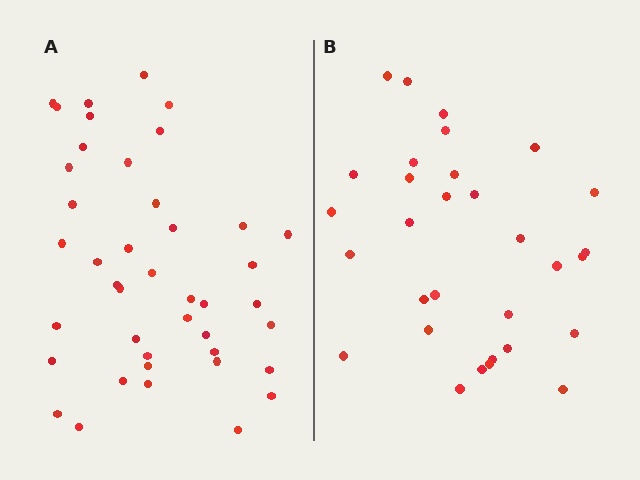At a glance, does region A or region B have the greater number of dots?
Region A (the left region) has more dots.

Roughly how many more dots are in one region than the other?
Region A has roughly 12 or so more dots than region B.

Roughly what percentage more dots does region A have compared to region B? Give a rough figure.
About 35% more.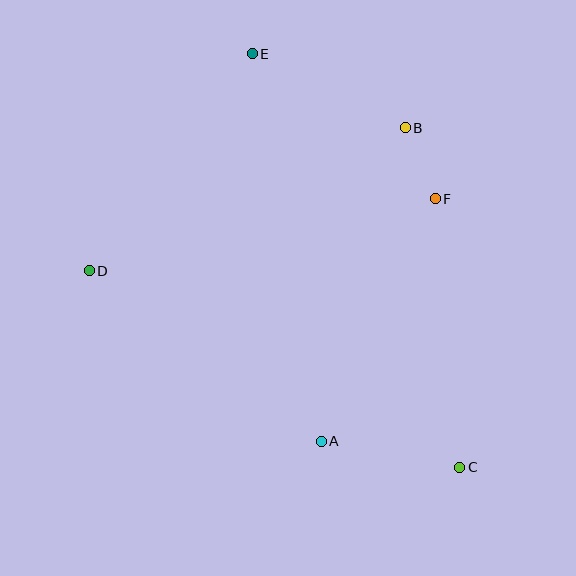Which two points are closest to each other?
Points B and F are closest to each other.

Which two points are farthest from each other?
Points C and E are farthest from each other.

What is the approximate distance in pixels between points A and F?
The distance between A and F is approximately 268 pixels.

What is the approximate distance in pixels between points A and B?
The distance between A and B is approximately 325 pixels.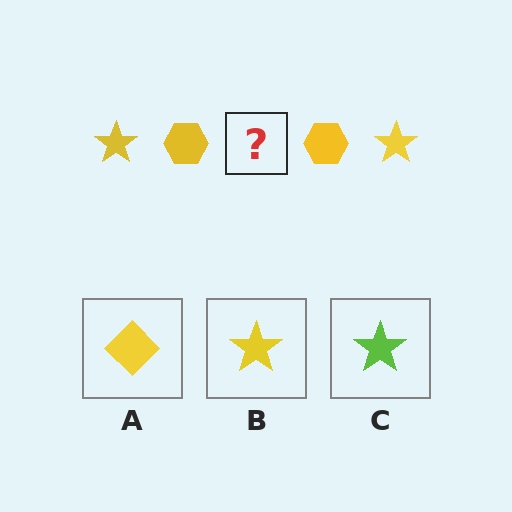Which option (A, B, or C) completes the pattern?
B.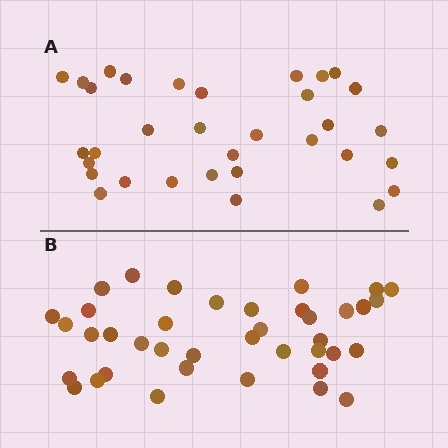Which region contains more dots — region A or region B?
Region B (the bottom region) has more dots.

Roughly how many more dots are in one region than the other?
Region B has about 6 more dots than region A.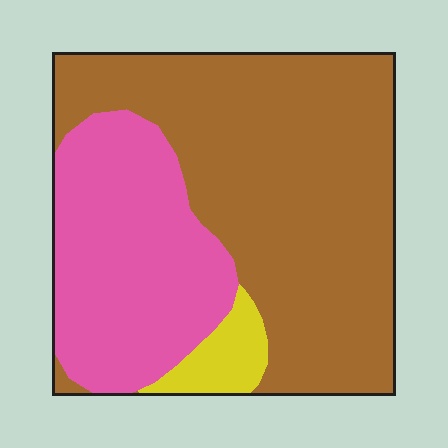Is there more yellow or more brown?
Brown.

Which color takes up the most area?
Brown, at roughly 60%.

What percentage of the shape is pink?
Pink covers about 35% of the shape.